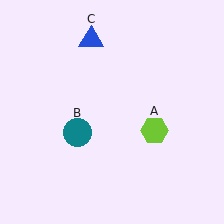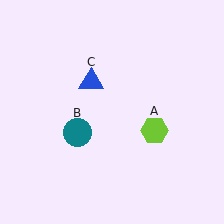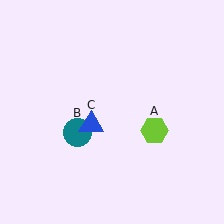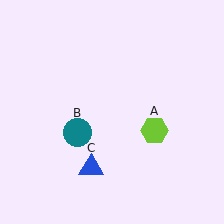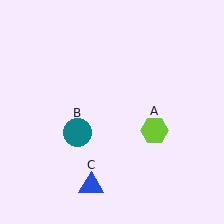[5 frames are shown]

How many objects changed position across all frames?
1 object changed position: blue triangle (object C).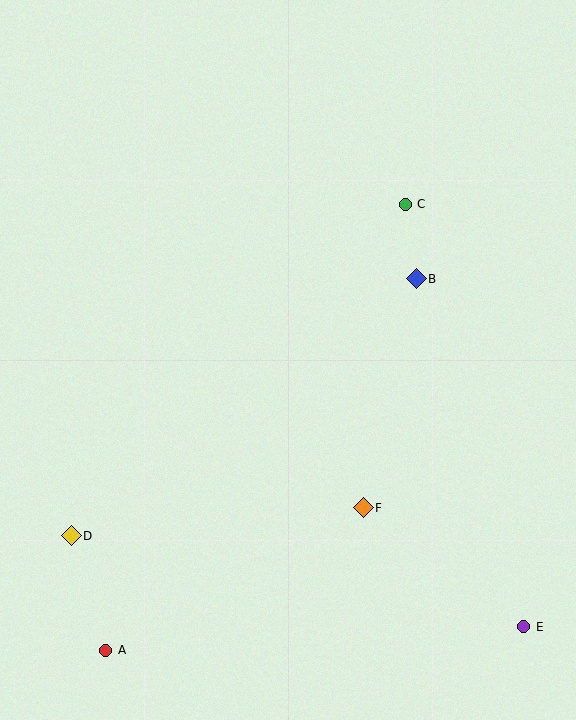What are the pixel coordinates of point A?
Point A is at (106, 650).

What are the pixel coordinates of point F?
Point F is at (363, 508).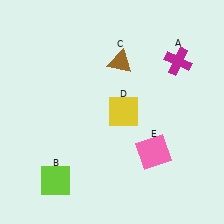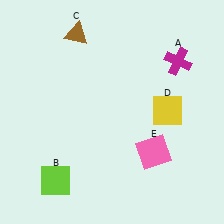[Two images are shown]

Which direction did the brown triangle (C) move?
The brown triangle (C) moved left.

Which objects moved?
The objects that moved are: the brown triangle (C), the yellow square (D).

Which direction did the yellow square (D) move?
The yellow square (D) moved right.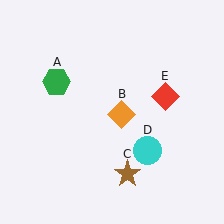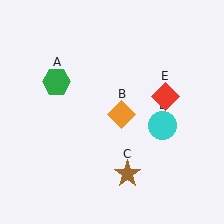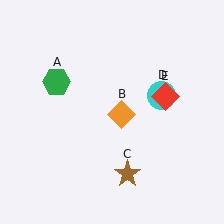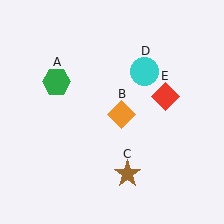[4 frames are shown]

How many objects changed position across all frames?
1 object changed position: cyan circle (object D).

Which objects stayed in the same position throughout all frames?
Green hexagon (object A) and orange diamond (object B) and brown star (object C) and red diamond (object E) remained stationary.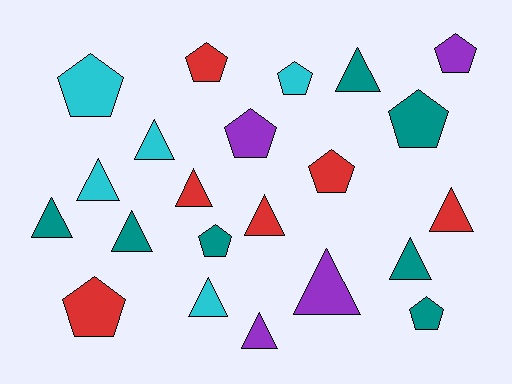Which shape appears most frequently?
Triangle, with 12 objects.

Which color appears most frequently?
Teal, with 7 objects.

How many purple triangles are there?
There are 2 purple triangles.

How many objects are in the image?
There are 22 objects.